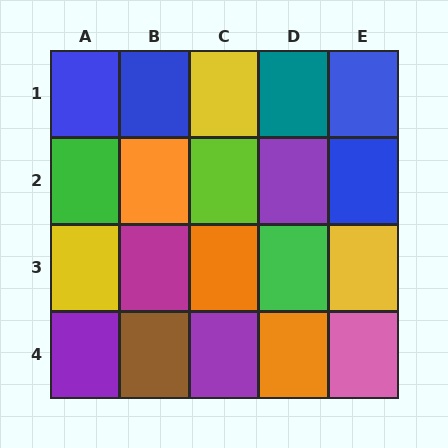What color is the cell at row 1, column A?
Blue.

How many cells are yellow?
3 cells are yellow.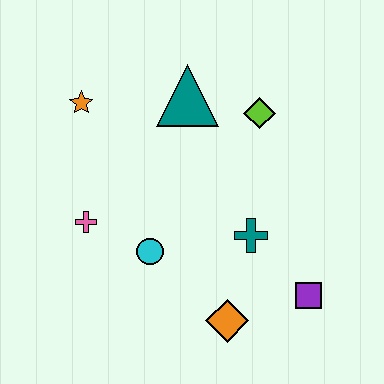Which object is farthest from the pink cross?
The purple square is farthest from the pink cross.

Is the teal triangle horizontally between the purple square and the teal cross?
No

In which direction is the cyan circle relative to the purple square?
The cyan circle is to the left of the purple square.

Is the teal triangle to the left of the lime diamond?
Yes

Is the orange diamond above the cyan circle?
No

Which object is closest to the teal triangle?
The lime diamond is closest to the teal triangle.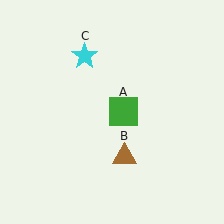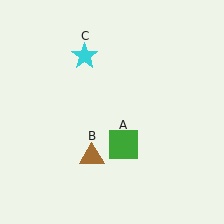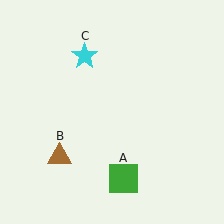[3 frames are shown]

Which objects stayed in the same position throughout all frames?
Cyan star (object C) remained stationary.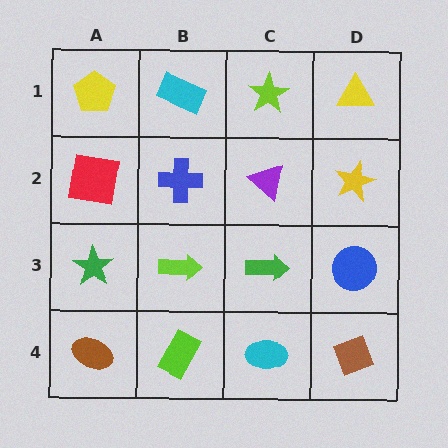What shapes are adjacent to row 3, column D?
A yellow star (row 2, column D), a brown diamond (row 4, column D), a green arrow (row 3, column C).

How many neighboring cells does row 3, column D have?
3.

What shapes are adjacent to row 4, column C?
A green arrow (row 3, column C), a lime rectangle (row 4, column B), a brown diamond (row 4, column D).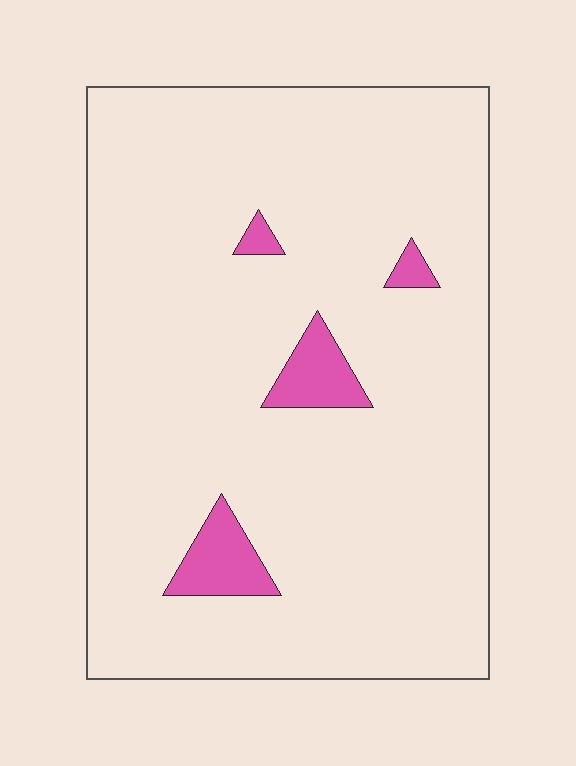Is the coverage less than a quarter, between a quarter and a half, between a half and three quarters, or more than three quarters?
Less than a quarter.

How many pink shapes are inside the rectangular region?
4.